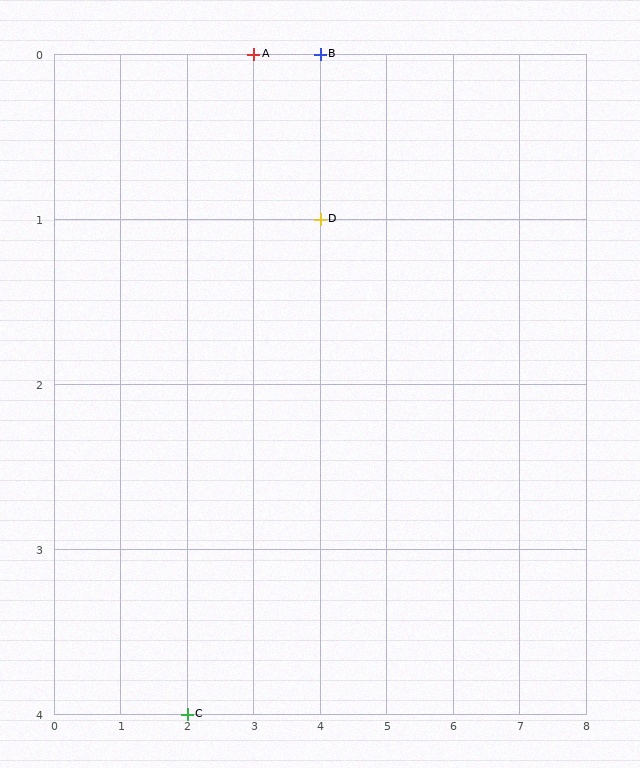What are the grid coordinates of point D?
Point D is at grid coordinates (4, 1).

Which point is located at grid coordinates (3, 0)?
Point A is at (3, 0).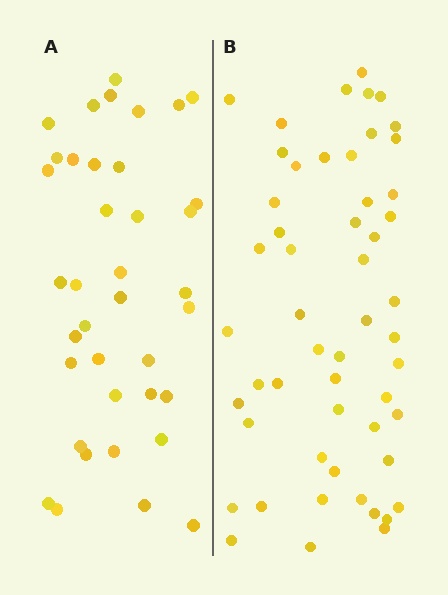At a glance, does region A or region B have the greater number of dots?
Region B (the right region) has more dots.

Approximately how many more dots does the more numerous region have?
Region B has approximately 15 more dots than region A.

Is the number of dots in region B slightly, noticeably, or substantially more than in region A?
Region B has noticeably more, but not dramatically so. The ratio is roughly 1.4 to 1.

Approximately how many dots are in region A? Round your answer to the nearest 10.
About 40 dots. (The exact count is 38, which rounds to 40.)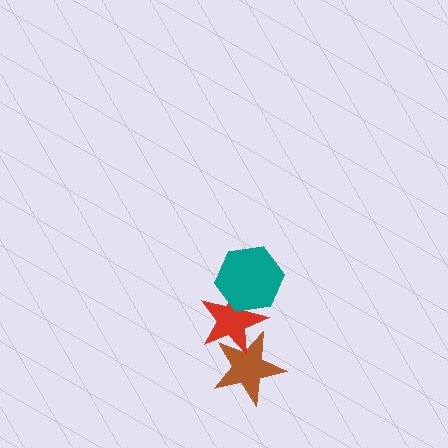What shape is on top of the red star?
The teal hexagon is on top of the red star.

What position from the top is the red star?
The red star is 2nd from the top.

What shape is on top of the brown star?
The red star is on top of the brown star.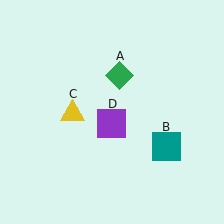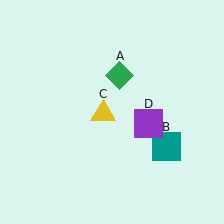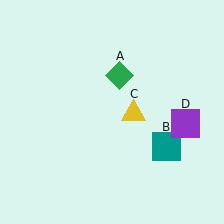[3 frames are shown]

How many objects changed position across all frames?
2 objects changed position: yellow triangle (object C), purple square (object D).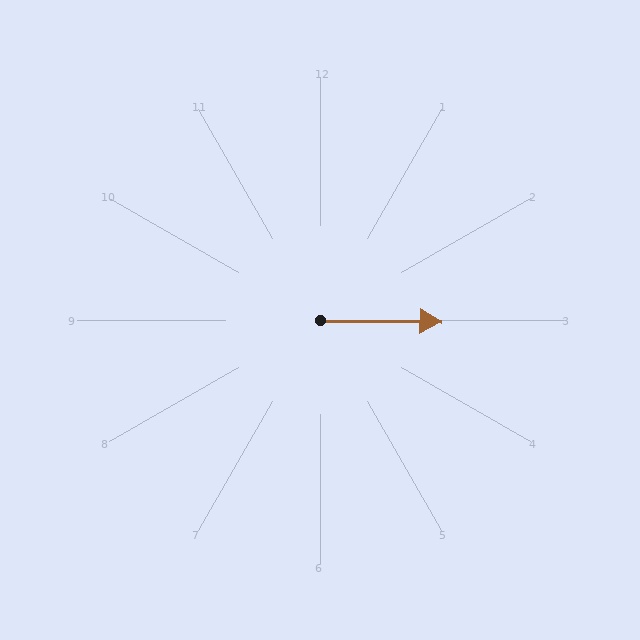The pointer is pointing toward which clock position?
Roughly 3 o'clock.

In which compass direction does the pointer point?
East.